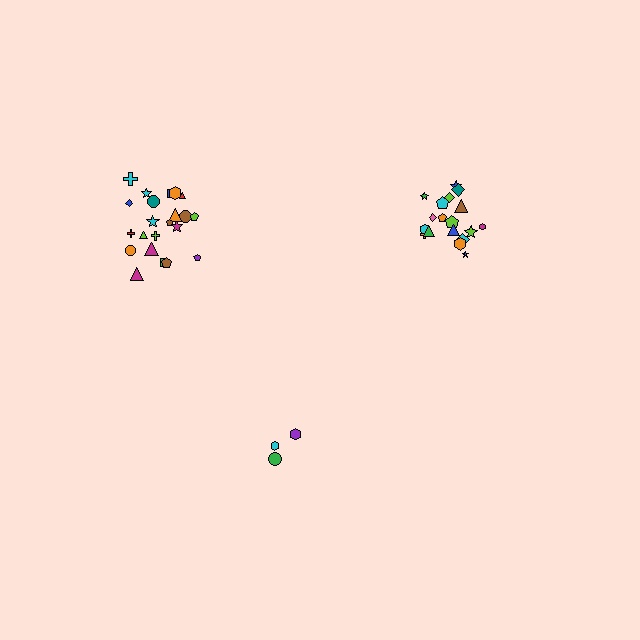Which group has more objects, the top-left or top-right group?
The top-left group.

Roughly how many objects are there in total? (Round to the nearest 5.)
Roughly 45 objects in total.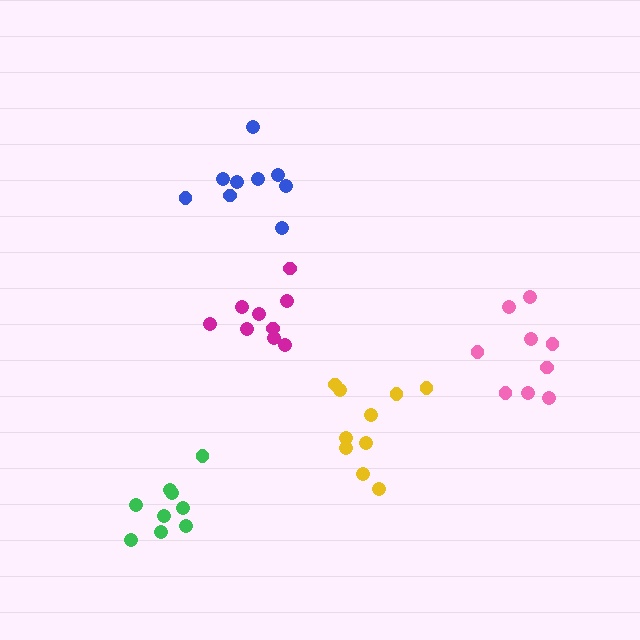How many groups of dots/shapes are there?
There are 5 groups.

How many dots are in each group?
Group 1: 9 dots, Group 2: 9 dots, Group 3: 9 dots, Group 4: 9 dots, Group 5: 10 dots (46 total).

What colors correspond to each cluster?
The clusters are colored: magenta, blue, pink, green, yellow.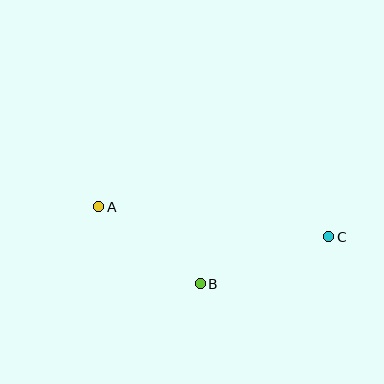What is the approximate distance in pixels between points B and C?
The distance between B and C is approximately 137 pixels.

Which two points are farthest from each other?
Points A and C are farthest from each other.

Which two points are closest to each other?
Points A and B are closest to each other.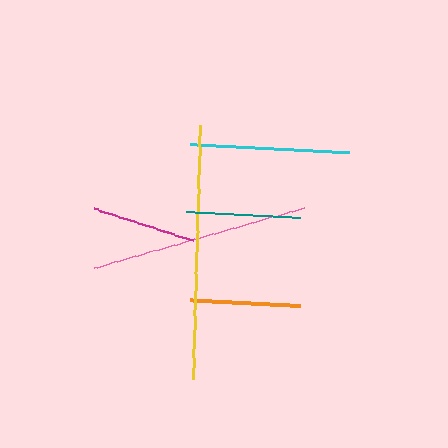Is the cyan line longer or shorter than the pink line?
The pink line is longer than the cyan line.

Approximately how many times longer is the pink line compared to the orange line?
The pink line is approximately 2.0 times the length of the orange line.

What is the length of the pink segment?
The pink segment is approximately 219 pixels long.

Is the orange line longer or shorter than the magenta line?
The orange line is longer than the magenta line.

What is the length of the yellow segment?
The yellow segment is approximately 254 pixels long.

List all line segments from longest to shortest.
From longest to shortest: yellow, pink, cyan, teal, orange, magenta.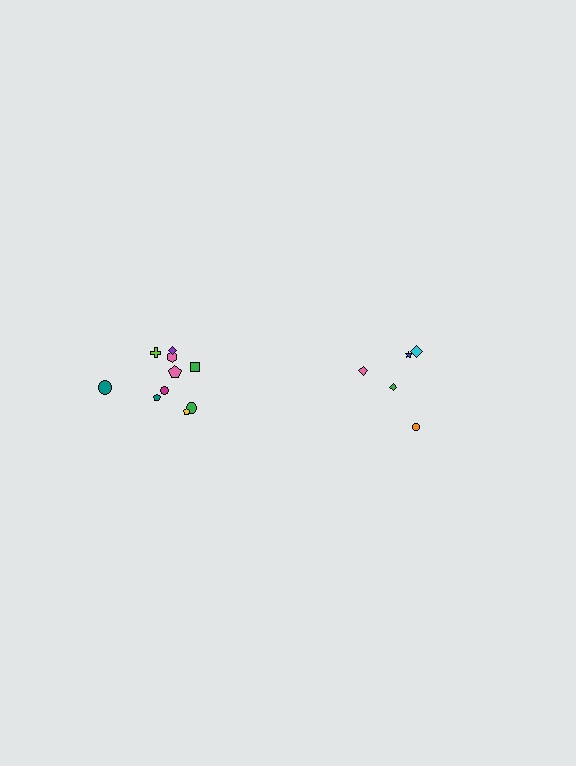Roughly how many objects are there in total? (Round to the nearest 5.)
Roughly 15 objects in total.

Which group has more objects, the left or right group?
The left group.